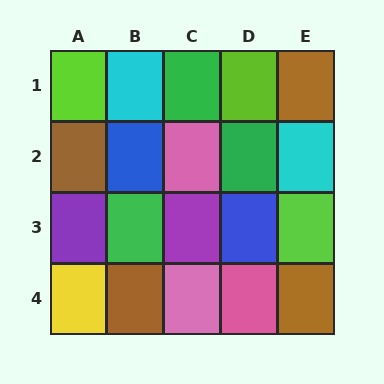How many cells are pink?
3 cells are pink.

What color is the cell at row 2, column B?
Blue.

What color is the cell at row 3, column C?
Purple.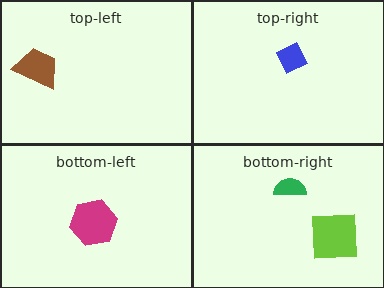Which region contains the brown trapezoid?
The top-left region.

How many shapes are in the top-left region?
1.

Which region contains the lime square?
The bottom-right region.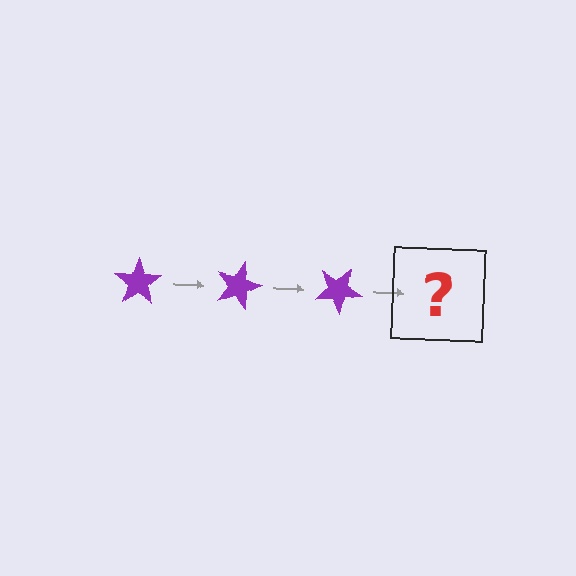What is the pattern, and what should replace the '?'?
The pattern is that the star rotates 15 degrees each step. The '?' should be a purple star rotated 45 degrees.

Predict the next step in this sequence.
The next step is a purple star rotated 45 degrees.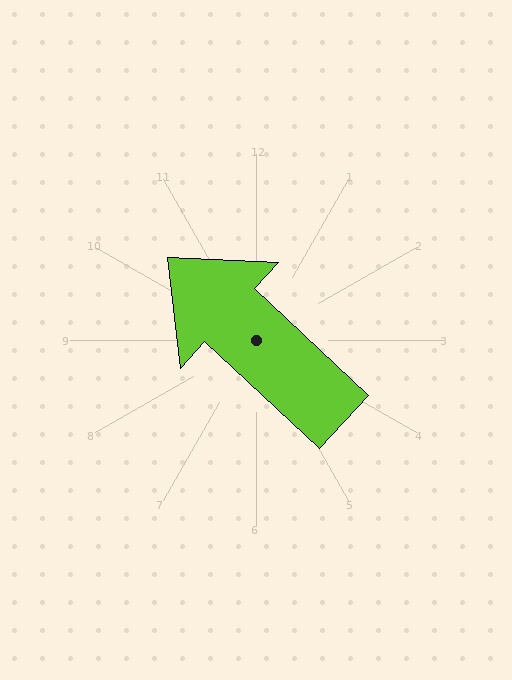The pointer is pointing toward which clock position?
Roughly 10 o'clock.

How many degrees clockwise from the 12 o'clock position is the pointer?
Approximately 313 degrees.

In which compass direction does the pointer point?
Northwest.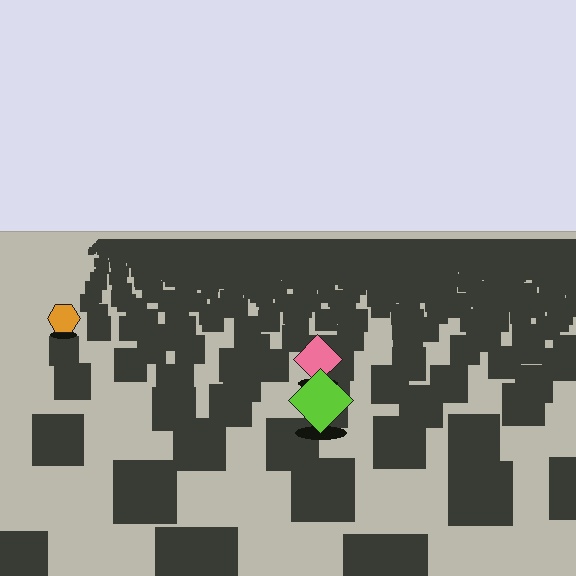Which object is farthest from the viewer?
The orange hexagon is farthest from the viewer. It appears smaller and the ground texture around it is denser.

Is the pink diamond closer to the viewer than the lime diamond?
No. The lime diamond is closer — you can tell from the texture gradient: the ground texture is coarser near it.